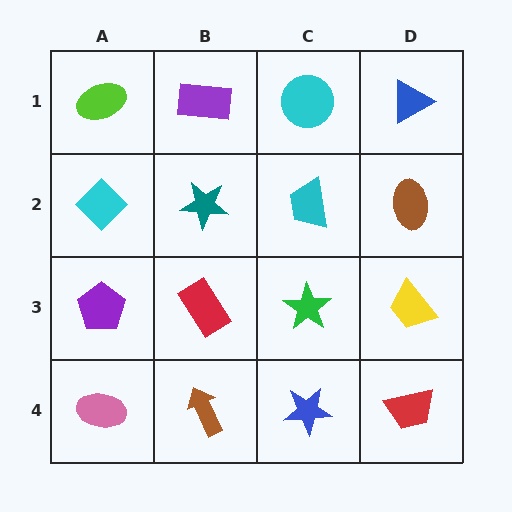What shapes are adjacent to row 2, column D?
A blue triangle (row 1, column D), a yellow trapezoid (row 3, column D), a cyan trapezoid (row 2, column C).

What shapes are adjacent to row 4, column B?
A red rectangle (row 3, column B), a pink ellipse (row 4, column A), a blue star (row 4, column C).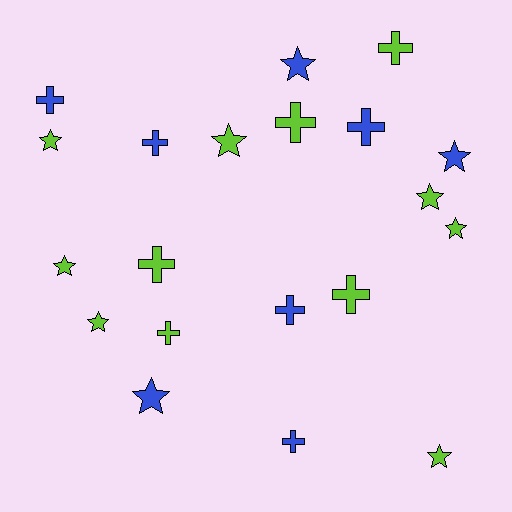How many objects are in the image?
There are 20 objects.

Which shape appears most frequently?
Star, with 10 objects.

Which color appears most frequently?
Lime, with 12 objects.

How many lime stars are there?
There are 7 lime stars.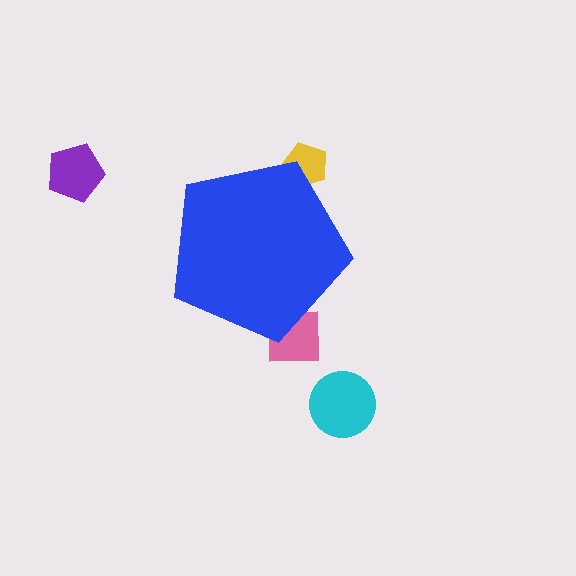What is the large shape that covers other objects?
A blue pentagon.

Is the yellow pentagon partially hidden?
Yes, the yellow pentagon is partially hidden behind the blue pentagon.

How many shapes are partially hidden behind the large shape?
2 shapes are partially hidden.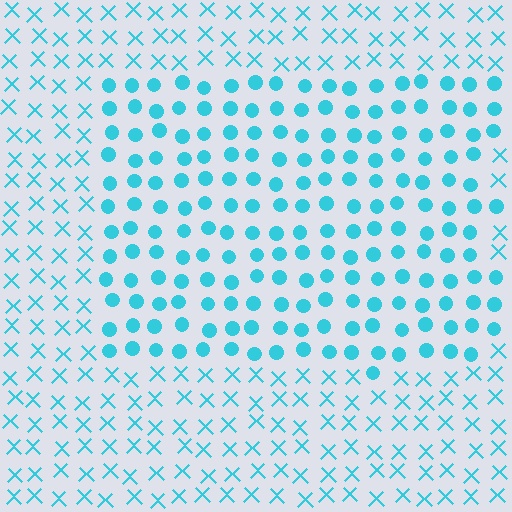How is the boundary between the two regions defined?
The boundary is defined by a change in element shape: circles inside vs. X marks outside. All elements share the same color and spacing.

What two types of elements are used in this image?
The image uses circles inside the rectangle region and X marks outside it.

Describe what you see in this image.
The image is filled with small cyan elements arranged in a uniform grid. A rectangle-shaped region contains circles, while the surrounding area contains X marks. The boundary is defined purely by the change in element shape.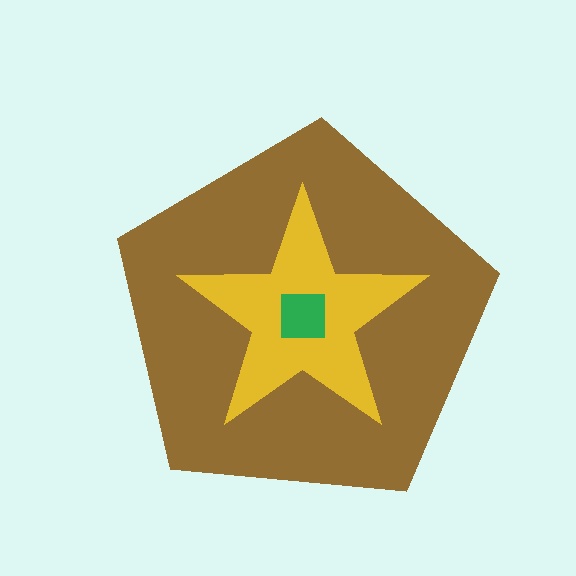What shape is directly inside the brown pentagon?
The yellow star.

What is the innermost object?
The green square.